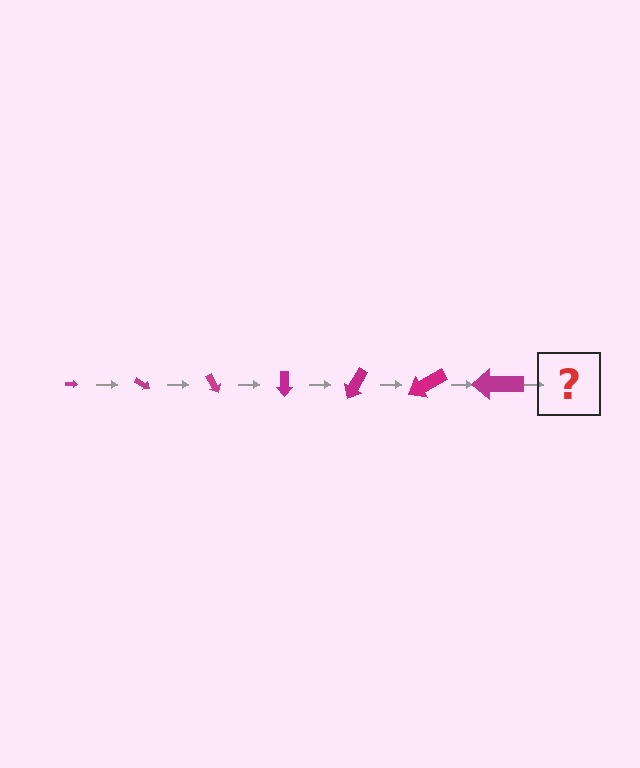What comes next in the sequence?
The next element should be an arrow, larger than the previous one and rotated 210 degrees from the start.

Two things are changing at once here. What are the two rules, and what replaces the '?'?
The two rules are that the arrow grows larger each step and it rotates 30 degrees each step. The '?' should be an arrow, larger than the previous one and rotated 210 degrees from the start.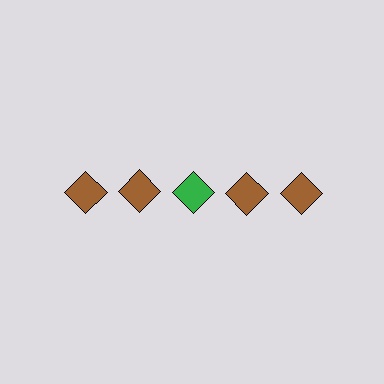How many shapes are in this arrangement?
There are 5 shapes arranged in a grid pattern.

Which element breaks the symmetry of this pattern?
The green diamond in the top row, center column breaks the symmetry. All other shapes are brown diamonds.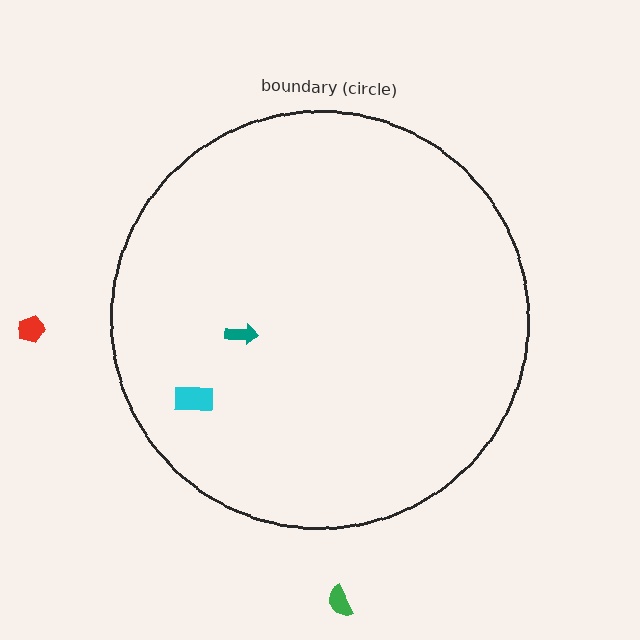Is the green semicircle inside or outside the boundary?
Outside.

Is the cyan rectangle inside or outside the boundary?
Inside.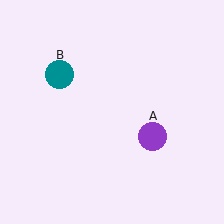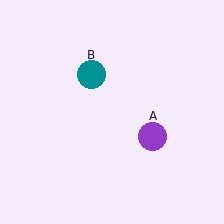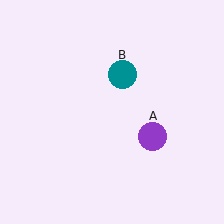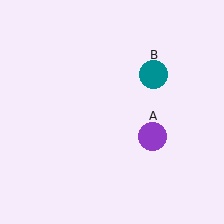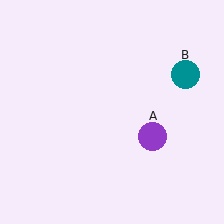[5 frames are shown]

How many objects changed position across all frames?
1 object changed position: teal circle (object B).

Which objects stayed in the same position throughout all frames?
Purple circle (object A) remained stationary.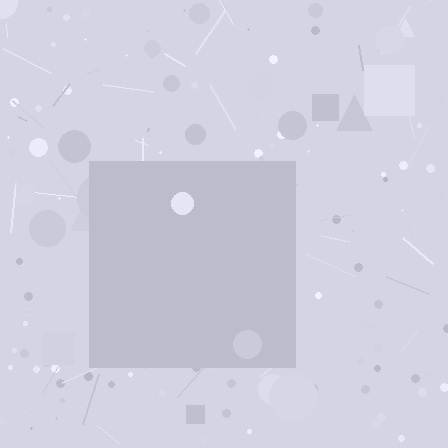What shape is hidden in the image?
A square is hidden in the image.